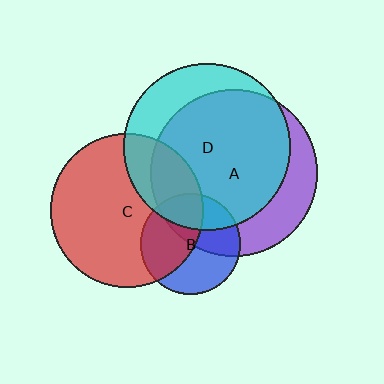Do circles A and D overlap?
Yes.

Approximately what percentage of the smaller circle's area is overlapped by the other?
Approximately 70%.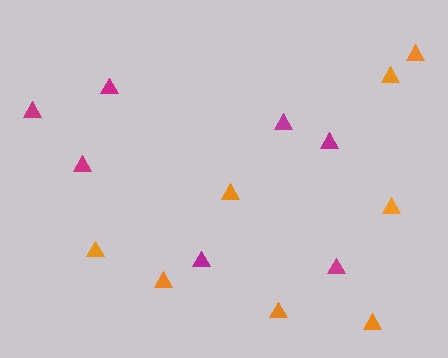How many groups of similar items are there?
There are 2 groups: one group of magenta triangles (7) and one group of orange triangles (8).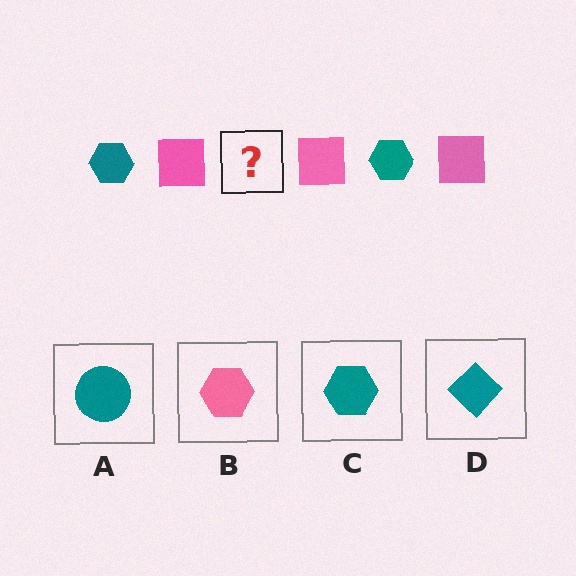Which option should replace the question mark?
Option C.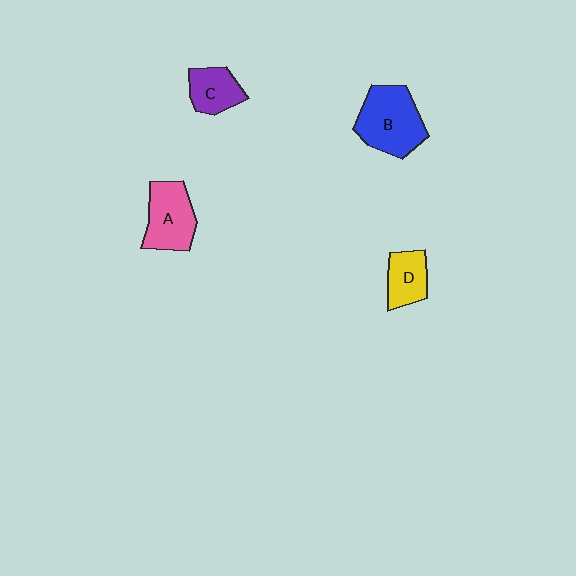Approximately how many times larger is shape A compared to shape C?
Approximately 1.4 times.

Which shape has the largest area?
Shape B (blue).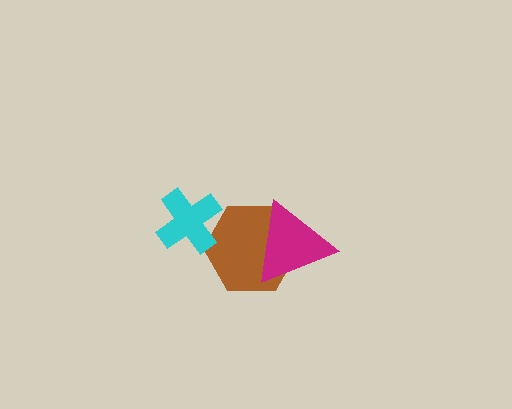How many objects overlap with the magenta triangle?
1 object overlaps with the magenta triangle.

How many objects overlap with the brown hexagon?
2 objects overlap with the brown hexagon.